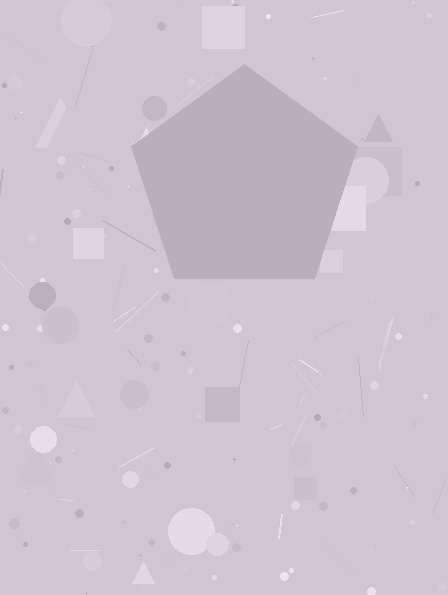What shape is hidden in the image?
A pentagon is hidden in the image.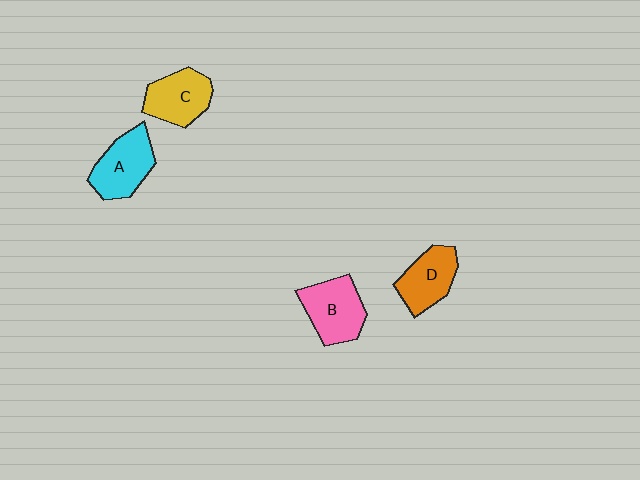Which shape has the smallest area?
Shape D (orange).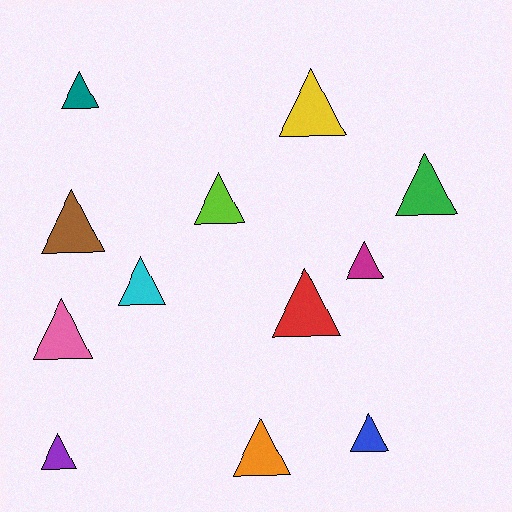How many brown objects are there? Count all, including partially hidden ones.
There is 1 brown object.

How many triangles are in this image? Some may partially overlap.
There are 12 triangles.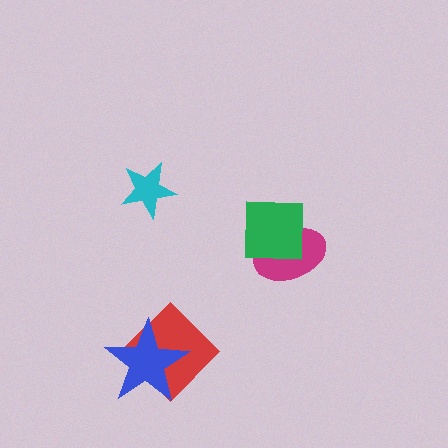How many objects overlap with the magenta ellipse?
1 object overlaps with the magenta ellipse.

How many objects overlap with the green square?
1 object overlaps with the green square.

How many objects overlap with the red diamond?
1 object overlaps with the red diamond.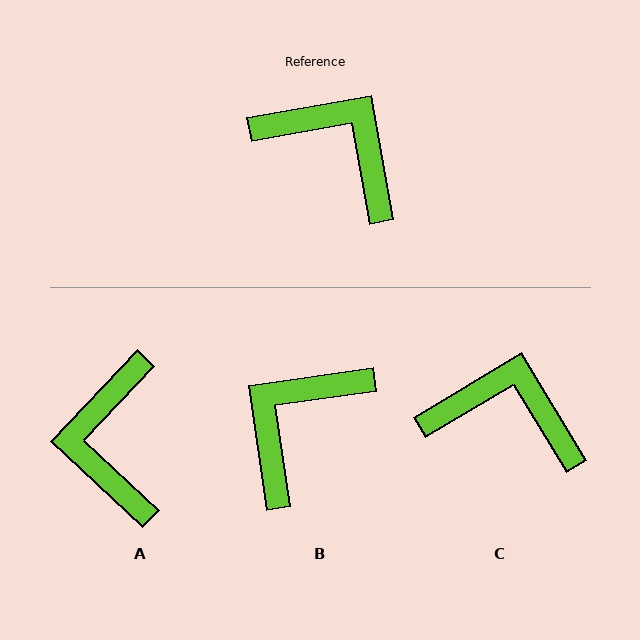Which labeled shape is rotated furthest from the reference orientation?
A, about 127 degrees away.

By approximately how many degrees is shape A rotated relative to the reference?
Approximately 127 degrees counter-clockwise.